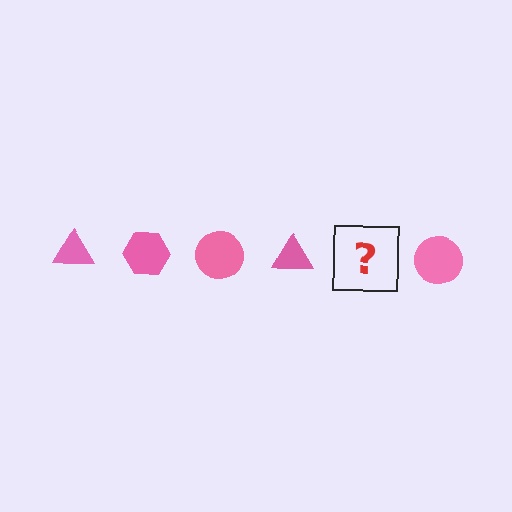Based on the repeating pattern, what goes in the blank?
The blank should be a pink hexagon.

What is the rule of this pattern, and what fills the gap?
The rule is that the pattern cycles through triangle, hexagon, circle shapes in pink. The gap should be filled with a pink hexagon.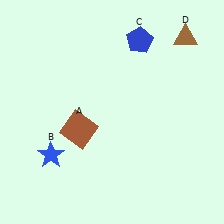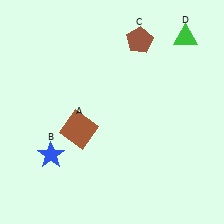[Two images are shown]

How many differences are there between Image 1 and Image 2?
There are 2 differences between the two images.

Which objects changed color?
C changed from blue to brown. D changed from brown to green.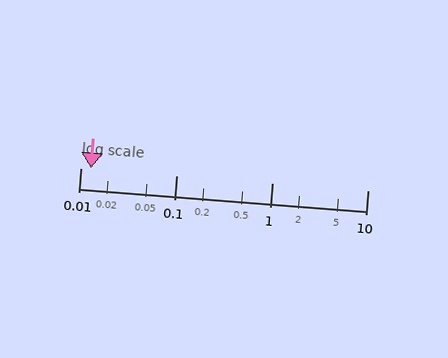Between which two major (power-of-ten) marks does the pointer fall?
The pointer is between 0.01 and 0.1.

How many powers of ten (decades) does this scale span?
The scale spans 3 decades, from 0.01 to 10.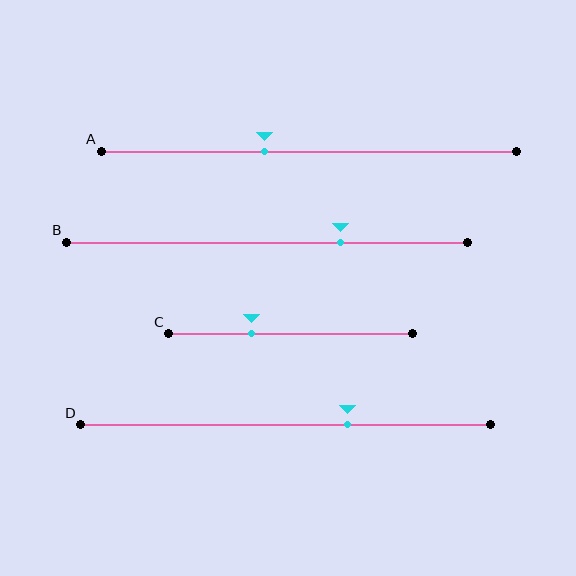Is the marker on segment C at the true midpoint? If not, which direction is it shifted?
No, the marker on segment C is shifted to the left by about 16% of the segment length.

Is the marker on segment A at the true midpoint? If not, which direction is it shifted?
No, the marker on segment A is shifted to the left by about 11% of the segment length.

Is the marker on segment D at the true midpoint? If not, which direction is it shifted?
No, the marker on segment D is shifted to the right by about 15% of the segment length.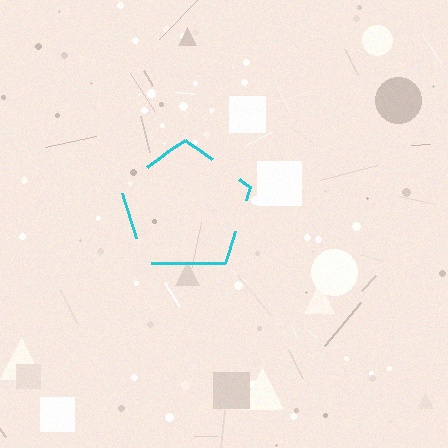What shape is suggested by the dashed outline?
The dashed outline suggests a pentagon.